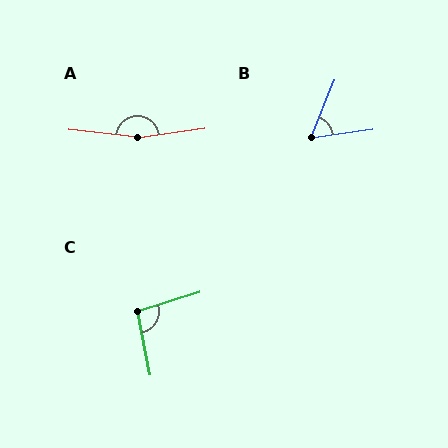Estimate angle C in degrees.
Approximately 96 degrees.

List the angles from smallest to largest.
B (60°), C (96°), A (166°).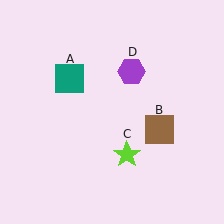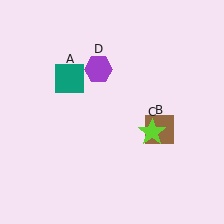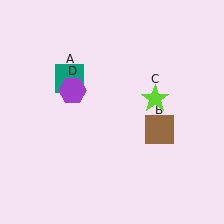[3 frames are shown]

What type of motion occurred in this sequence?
The lime star (object C), purple hexagon (object D) rotated counterclockwise around the center of the scene.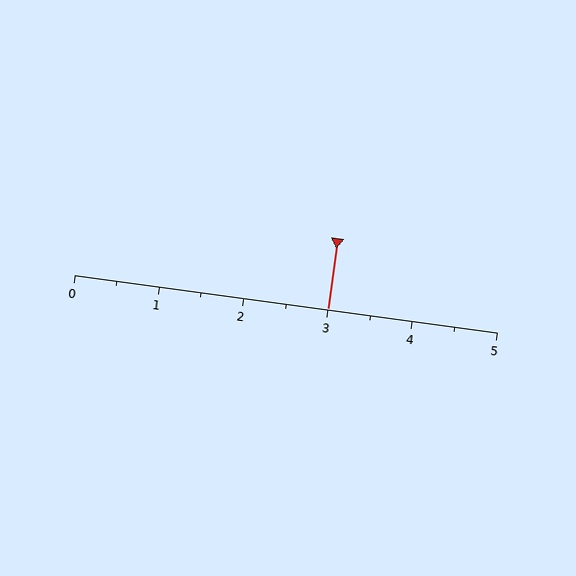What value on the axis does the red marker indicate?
The marker indicates approximately 3.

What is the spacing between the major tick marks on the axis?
The major ticks are spaced 1 apart.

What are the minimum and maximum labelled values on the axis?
The axis runs from 0 to 5.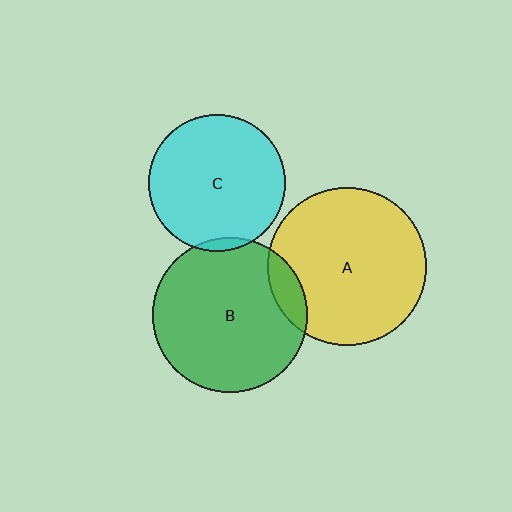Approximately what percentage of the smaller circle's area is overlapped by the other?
Approximately 10%.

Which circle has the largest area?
Circle A (yellow).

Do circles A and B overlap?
Yes.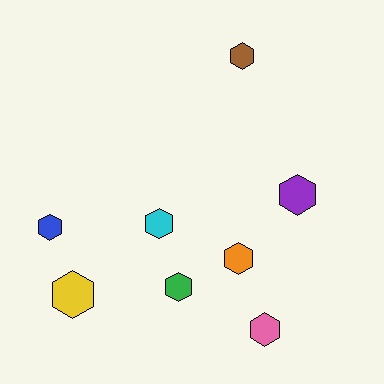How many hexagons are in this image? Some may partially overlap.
There are 8 hexagons.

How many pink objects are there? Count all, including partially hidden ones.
There is 1 pink object.